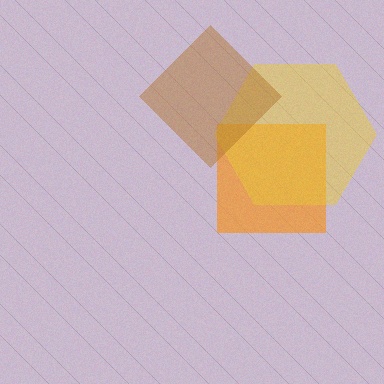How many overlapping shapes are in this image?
There are 3 overlapping shapes in the image.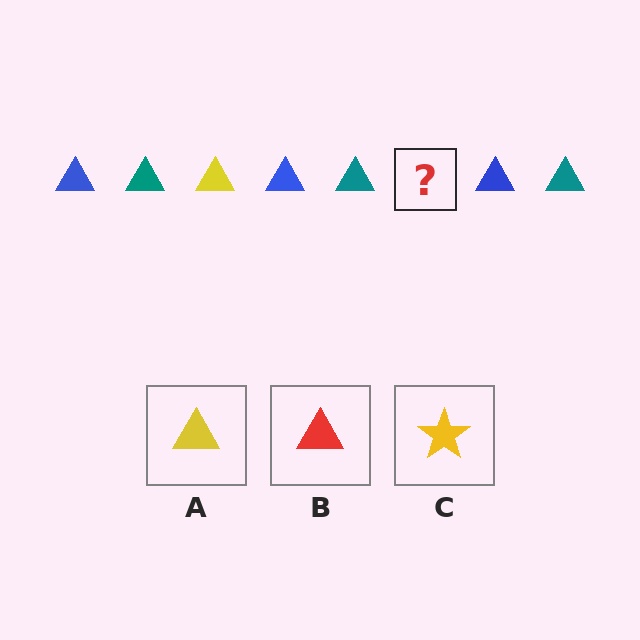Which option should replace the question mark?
Option A.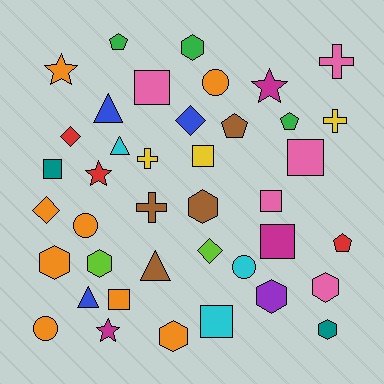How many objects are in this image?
There are 40 objects.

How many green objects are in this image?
There are 3 green objects.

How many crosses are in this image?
There are 4 crosses.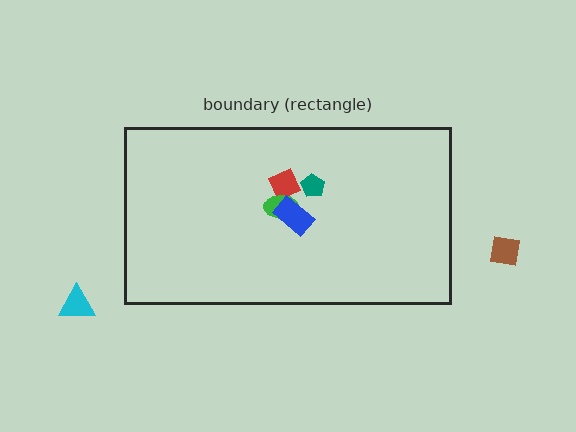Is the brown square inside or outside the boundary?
Outside.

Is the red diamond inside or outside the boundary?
Inside.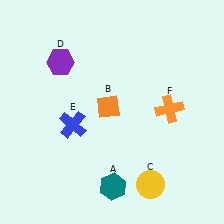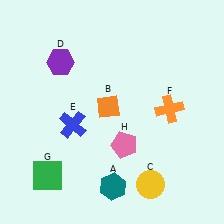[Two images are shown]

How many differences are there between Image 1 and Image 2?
There are 2 differences between the two images.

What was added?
A green square (G), a pink pentagon (H) were added in Image 2.